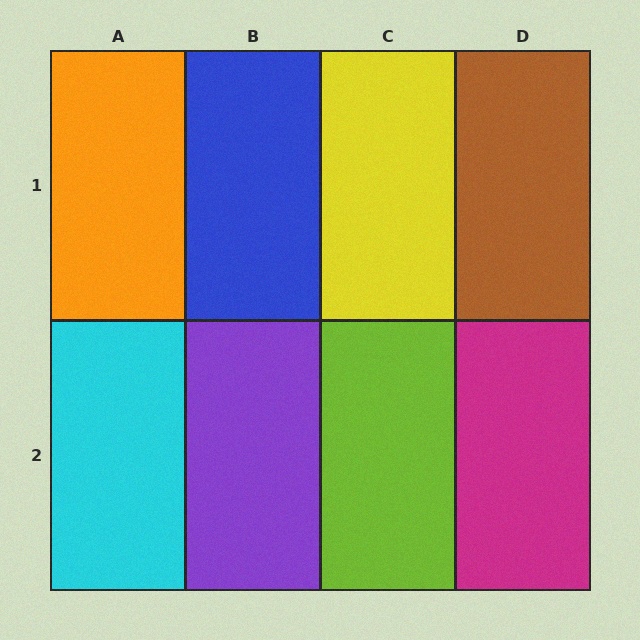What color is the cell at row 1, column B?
Blue.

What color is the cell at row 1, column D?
Brown.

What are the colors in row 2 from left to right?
Cyan, purple, lime, magenta.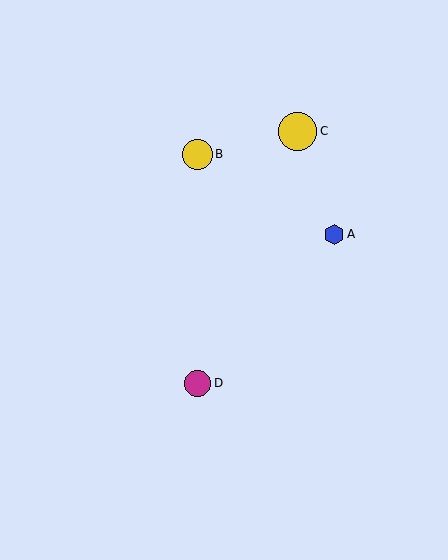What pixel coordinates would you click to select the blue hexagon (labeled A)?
Click at (334, 234) to select the blue hexagon A.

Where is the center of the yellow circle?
The center of the yellow circle is at (298, 131).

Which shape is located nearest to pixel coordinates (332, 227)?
The blue hexagon (labeled A) at (334, 234) is nearest to that location.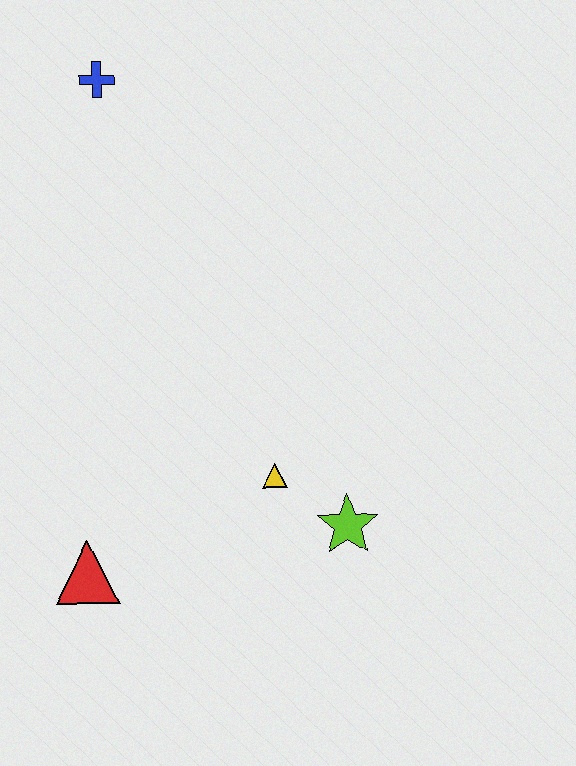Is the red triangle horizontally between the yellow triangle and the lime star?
No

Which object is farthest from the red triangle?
The blue cross is farthest from the red triangle.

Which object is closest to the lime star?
The yellow triangle is closest to the lime star.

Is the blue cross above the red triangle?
Yes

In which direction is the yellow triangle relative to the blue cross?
The yellow triangle is below the blue cross.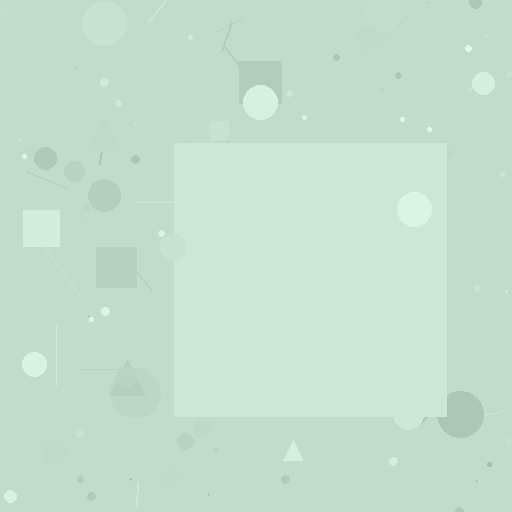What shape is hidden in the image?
A square is hidden in the image.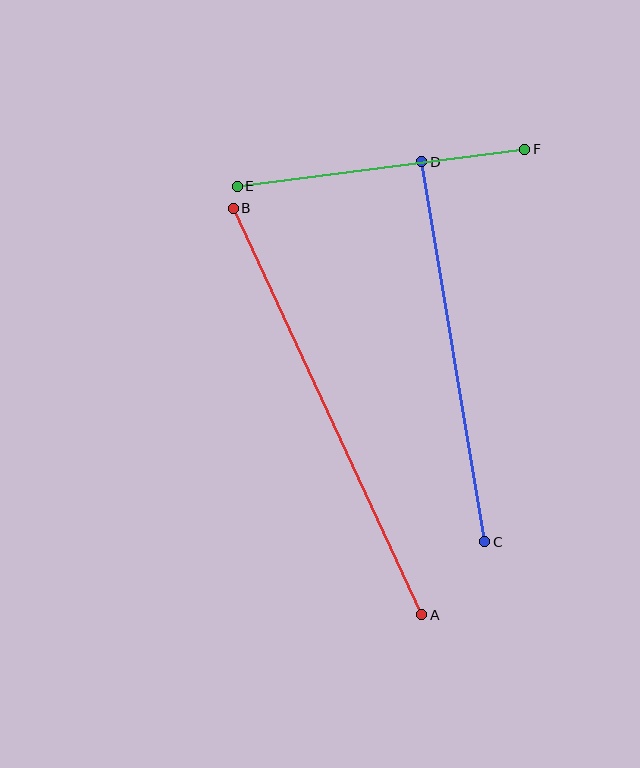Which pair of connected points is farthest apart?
Points A and B are farthest apart.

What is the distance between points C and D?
The distance is approximately 385 pixels.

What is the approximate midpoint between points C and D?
The midpoint is at approximately (453, 352) pixels.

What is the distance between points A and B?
The distance is approximately 448 pixels.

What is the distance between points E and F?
The distance is approximately 290 pixels.